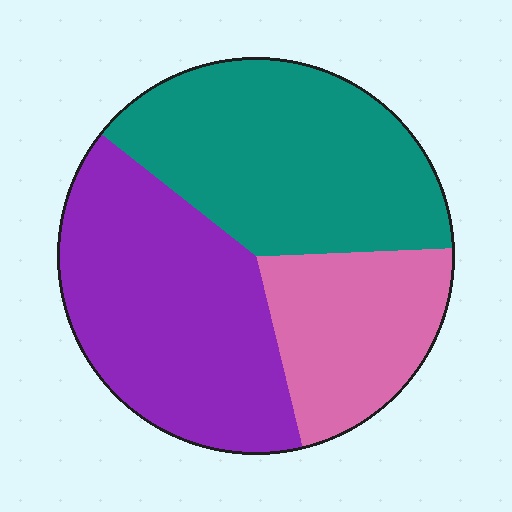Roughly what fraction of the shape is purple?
Purple takes up about two fifths (2/5) of the shape.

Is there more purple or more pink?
Purple.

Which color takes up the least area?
Pink, at roughly 20%.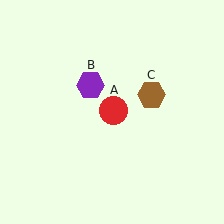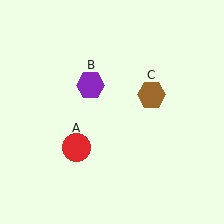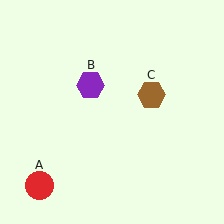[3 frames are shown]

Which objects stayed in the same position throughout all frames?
Purple hexagon (object B) and brown hexagon (object C) remained stationary.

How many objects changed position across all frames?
1 object changed position: red circle (object A).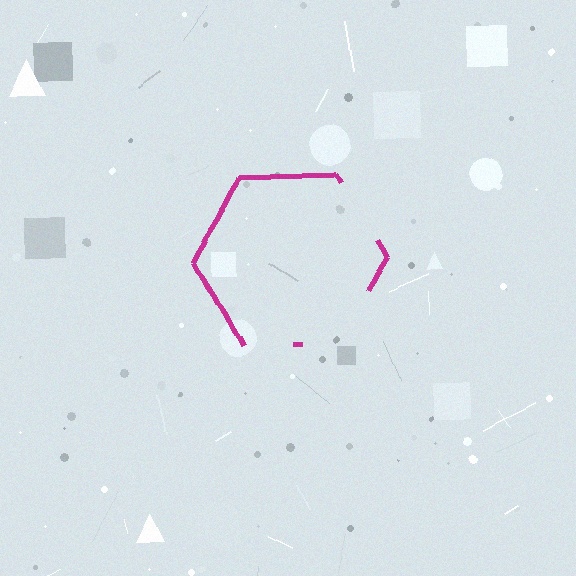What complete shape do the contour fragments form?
The contour fragments form a hexagon.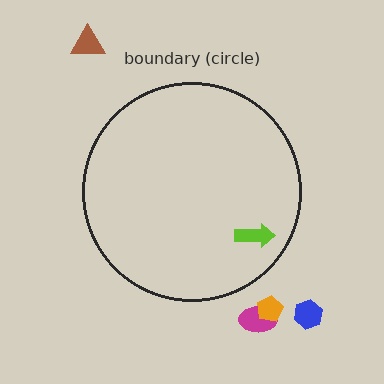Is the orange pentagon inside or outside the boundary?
Outside.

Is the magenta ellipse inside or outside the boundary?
Outside.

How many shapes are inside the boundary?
1 inside, 4 outside.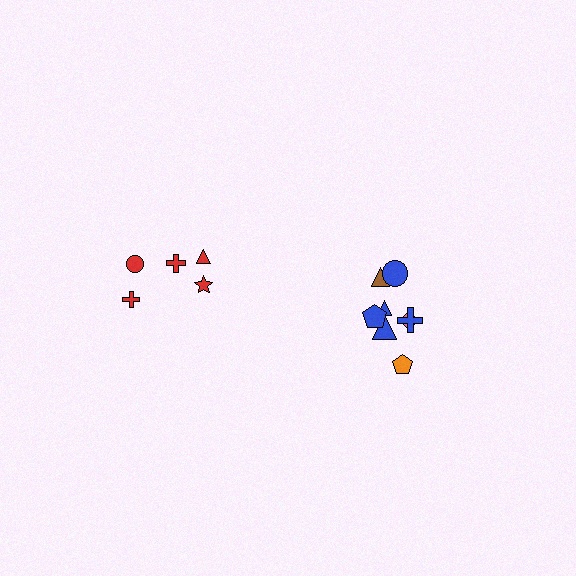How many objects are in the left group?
There are 5 objects.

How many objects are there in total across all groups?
There are 13 objects.